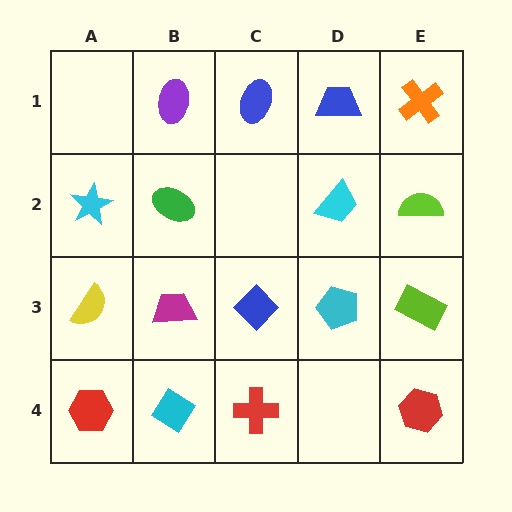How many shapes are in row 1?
4 shapes.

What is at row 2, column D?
A cyan trapezoid.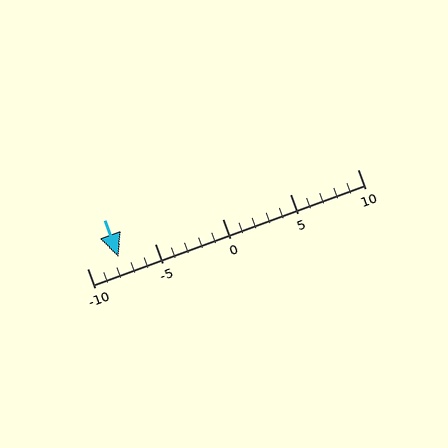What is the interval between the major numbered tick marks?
The major tick marks are spaced 5 units apart.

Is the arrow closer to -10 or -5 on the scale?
The arrow is closer to -10.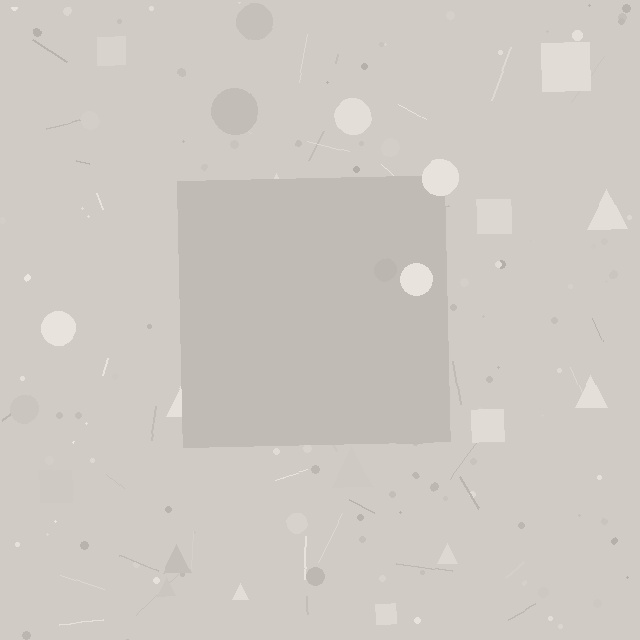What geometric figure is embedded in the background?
A square is embedded in the background.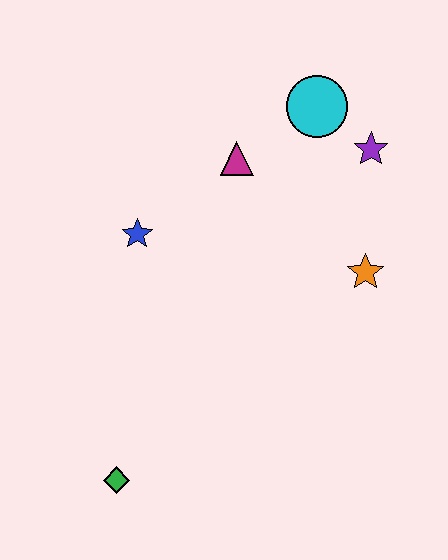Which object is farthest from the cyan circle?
The green diamond is farthest from the cyan circle.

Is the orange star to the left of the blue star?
No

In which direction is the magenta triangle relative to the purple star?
The magenta triangle is to the left of the purple star.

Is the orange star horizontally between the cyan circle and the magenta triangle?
No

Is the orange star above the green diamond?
Yes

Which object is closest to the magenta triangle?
The cyan circle is closest to the magenta triangle.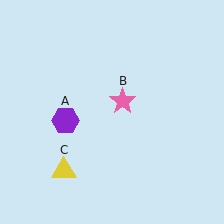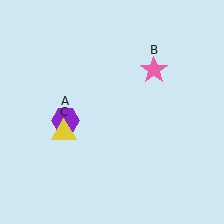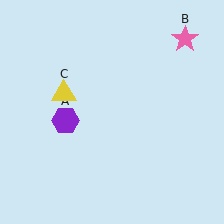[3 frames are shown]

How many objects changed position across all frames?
2 objects changed position: pink star (object B), yellow triangle (object C).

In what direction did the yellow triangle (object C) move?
The yellow triangle (object C) moved up.